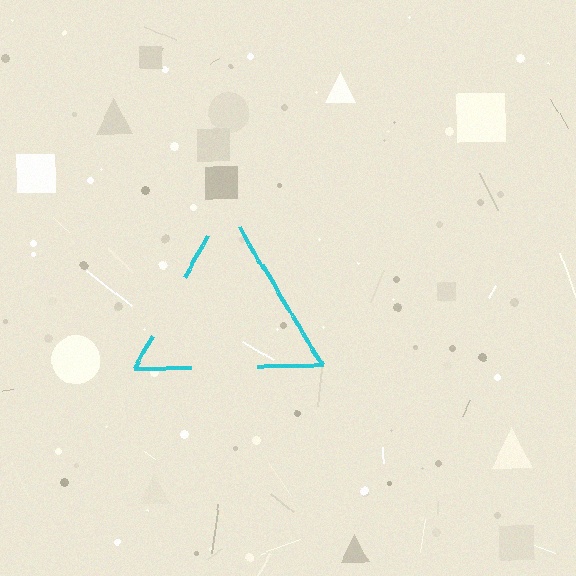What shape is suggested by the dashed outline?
The dashed outline suggests a triangle.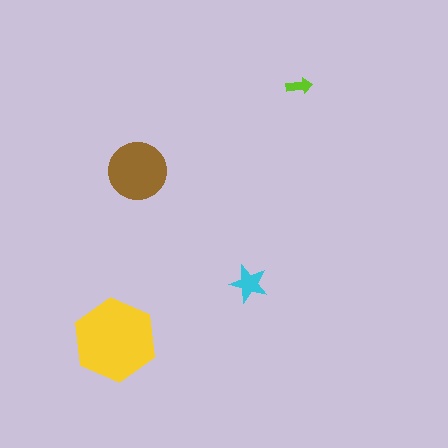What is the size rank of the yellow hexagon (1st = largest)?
1st.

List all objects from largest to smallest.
The yellow hexagon, the brown circle, the cyan star, the lime arrow.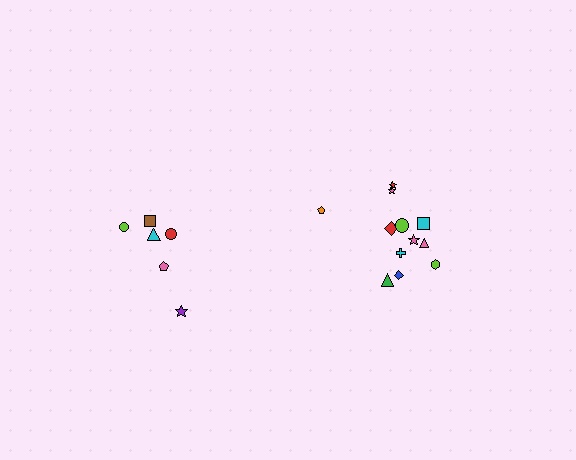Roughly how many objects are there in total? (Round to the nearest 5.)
Roughly 20 objects in total.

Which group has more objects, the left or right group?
The right group.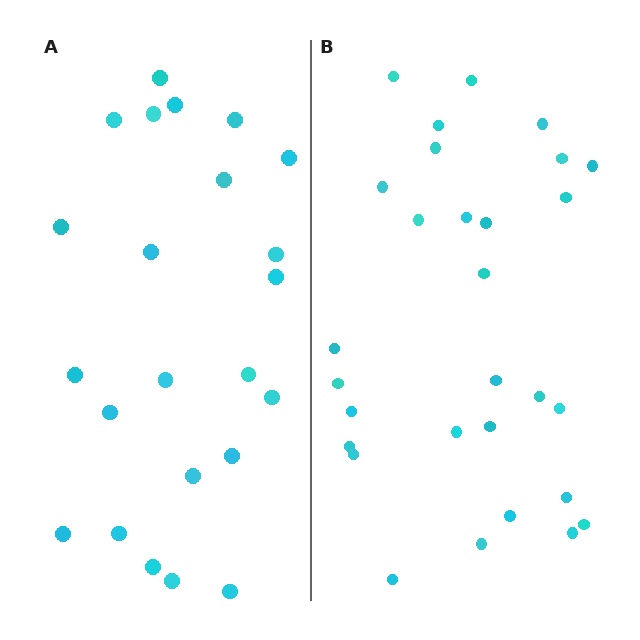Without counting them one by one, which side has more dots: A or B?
Region B (the right region) has more dots.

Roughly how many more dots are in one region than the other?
Region B has about 6 more dots than region A.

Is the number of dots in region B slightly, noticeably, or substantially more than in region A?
Region B has noticeably more, but not dramatically so. The ratio is roughly 1.3 to 1.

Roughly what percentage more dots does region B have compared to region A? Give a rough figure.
About 25% more.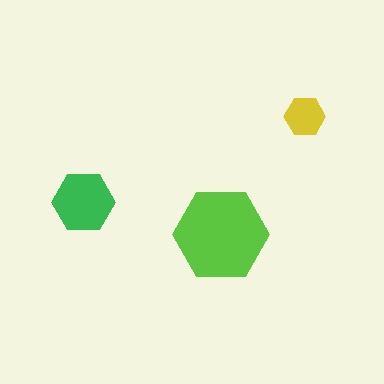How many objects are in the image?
There are 3 objects in the image.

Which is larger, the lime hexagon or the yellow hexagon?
The lime one.